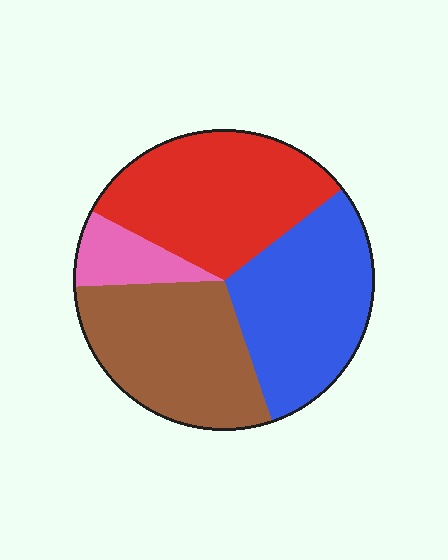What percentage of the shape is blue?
Blue covers roughly 30% of the shape.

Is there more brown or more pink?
Brown.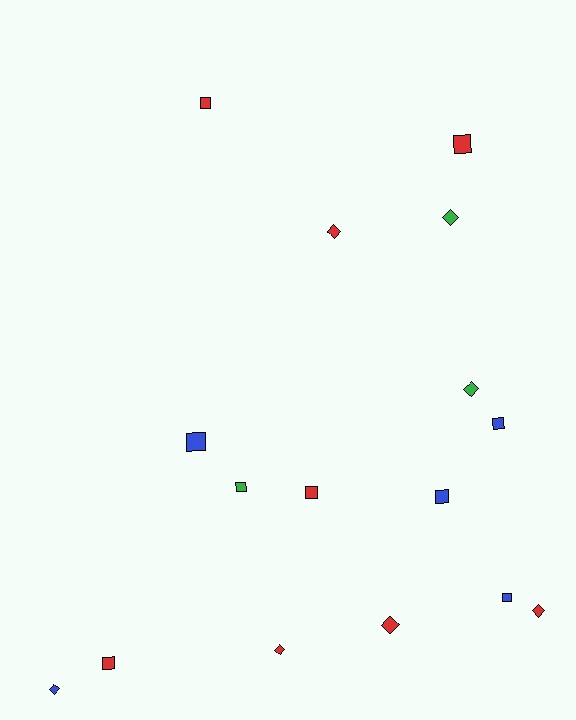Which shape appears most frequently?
Square, with 9 objects.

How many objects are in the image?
There are 16 objects.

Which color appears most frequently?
Red, with 8 objects.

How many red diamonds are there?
There are 4 red diamonds.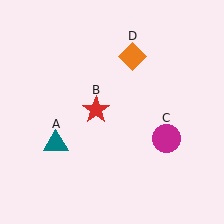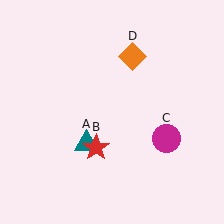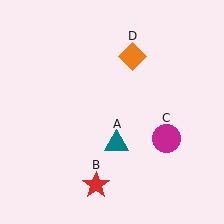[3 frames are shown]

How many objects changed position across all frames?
2 objects changed position: teal triangle (object A), red star (object B).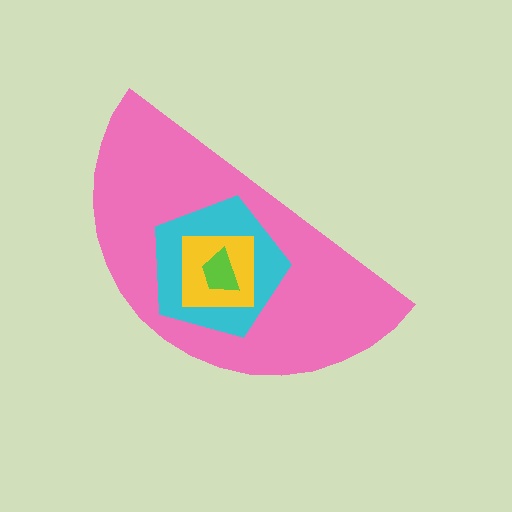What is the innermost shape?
The lime trapezoid.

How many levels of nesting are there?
4.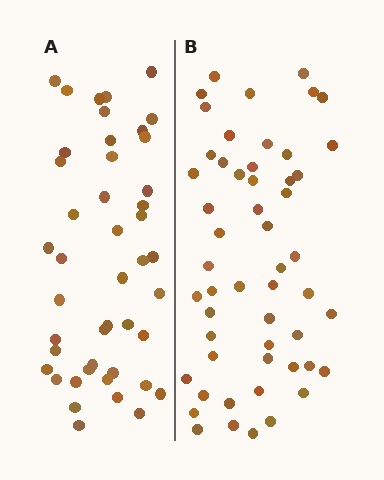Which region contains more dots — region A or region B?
Region B (the right region) has more dots.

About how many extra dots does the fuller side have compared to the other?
Region B has roughly 8 or so more dots than region A.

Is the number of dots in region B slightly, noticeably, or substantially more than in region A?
Region B has only slightly more — the two regions are fairly close. The ratio is roughly 1.2 to 1.